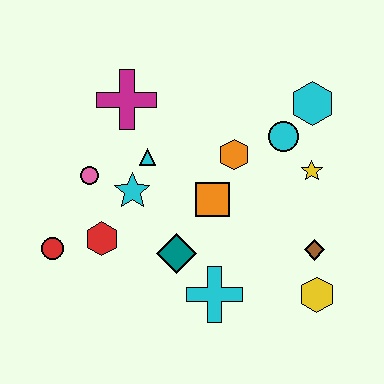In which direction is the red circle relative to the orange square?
The red circle is to the left of the orange square.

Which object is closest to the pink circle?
The cyan star is closest to the pink circle.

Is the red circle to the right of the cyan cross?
No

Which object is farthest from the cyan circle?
The red circle is farthest from the cyan circle.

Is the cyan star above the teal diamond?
Yes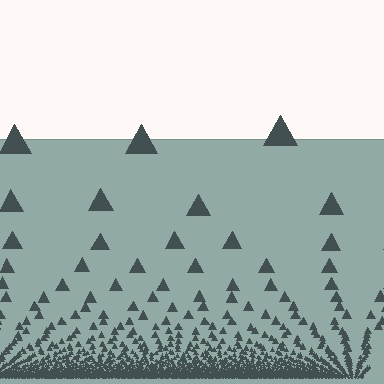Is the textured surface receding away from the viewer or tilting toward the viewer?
The surface appears to tilt toward the viewer. Texture elements get larger and sparser toward the top.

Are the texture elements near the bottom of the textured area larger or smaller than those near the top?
Smaller. The gradient is inverted — elements near the bottom are smaller and denser.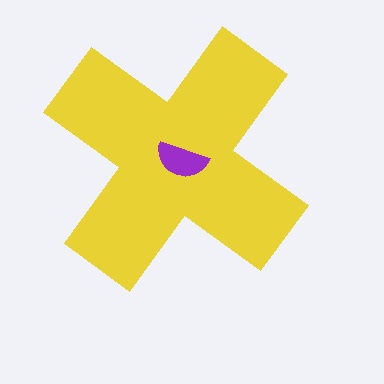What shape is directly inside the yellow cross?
The purple semicircle.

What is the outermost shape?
The yellow cross.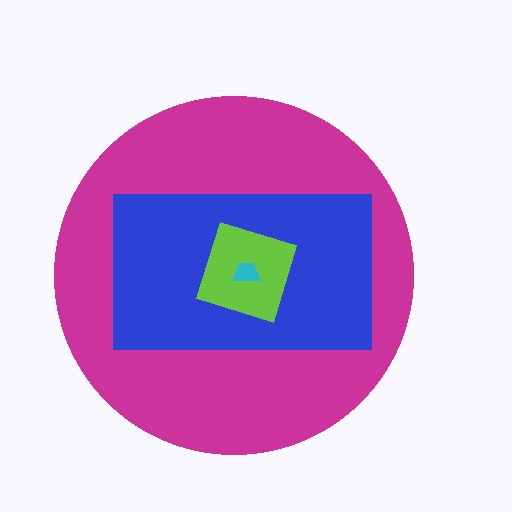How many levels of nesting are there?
4.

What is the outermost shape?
The magenta circle.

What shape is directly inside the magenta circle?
The blue rectangle.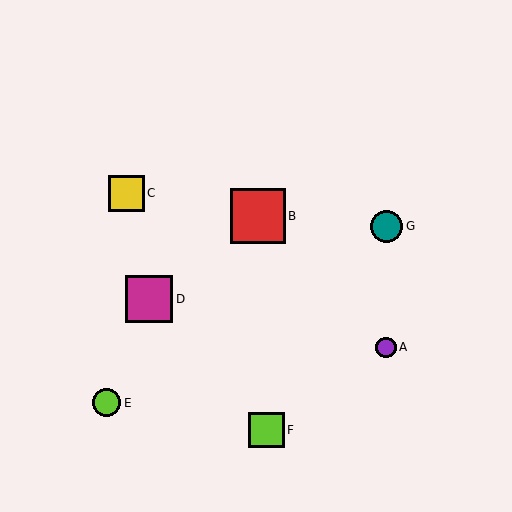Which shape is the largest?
The red square (labeled B) is the largest.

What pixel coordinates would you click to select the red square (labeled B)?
Click at (258, 216) to select the red square B.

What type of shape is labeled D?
Shape D is a magenta square.